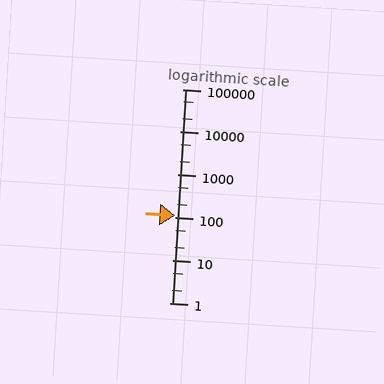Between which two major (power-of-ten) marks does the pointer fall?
The pointer is between 100 and 1000.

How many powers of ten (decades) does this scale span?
The scale spans 5 decades, from 1 to 100000.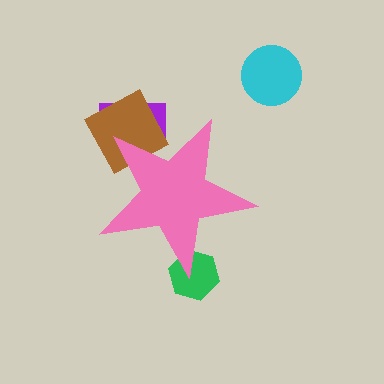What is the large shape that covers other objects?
A pink star.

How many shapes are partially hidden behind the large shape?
3 shapes are partially hidden.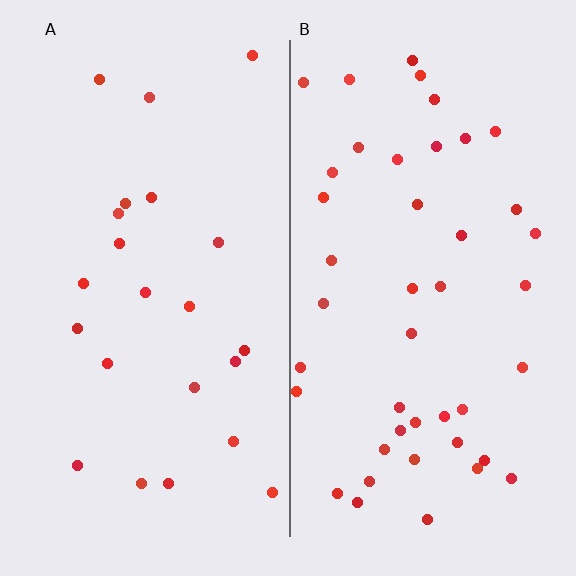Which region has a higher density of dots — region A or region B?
B (the right).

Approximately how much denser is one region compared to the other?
Approximately 1.9× — region B over region A.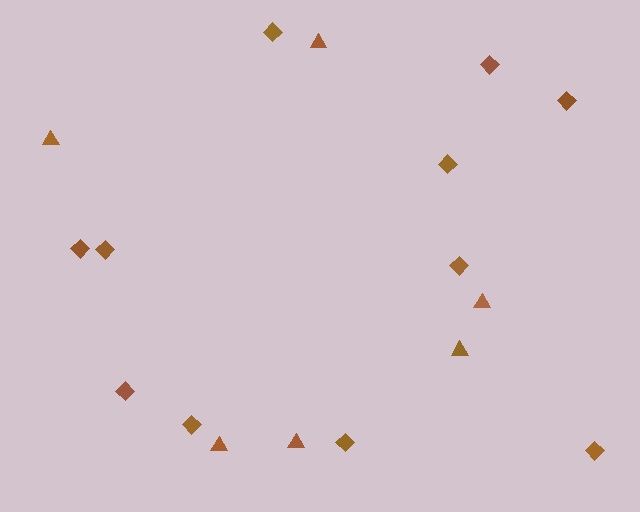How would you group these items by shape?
There are 2 groups: one group of diamonds (11) and one group of triangles (6).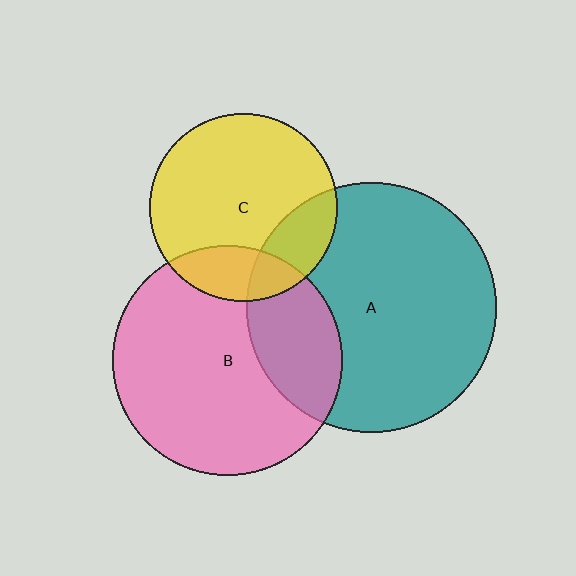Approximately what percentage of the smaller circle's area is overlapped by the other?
Approximately 25%.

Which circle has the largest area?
Circle A (teal).